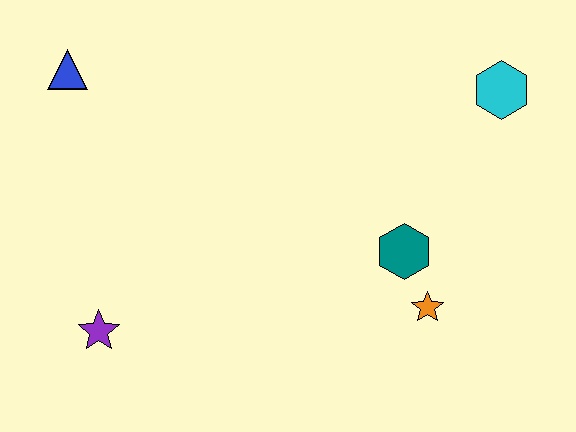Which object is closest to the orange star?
The teal hexagon is closest to the orange star.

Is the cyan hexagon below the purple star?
No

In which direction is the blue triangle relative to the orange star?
The blue triangle is to the left of the orange star.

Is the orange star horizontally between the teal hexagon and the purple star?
No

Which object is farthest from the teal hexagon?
The blue triangle is farthest from the teal hexagon.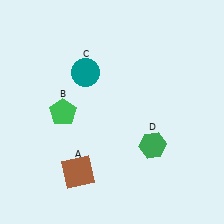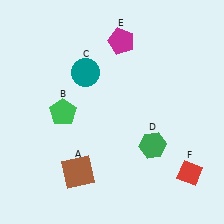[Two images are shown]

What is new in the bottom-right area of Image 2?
A red diamond (F) was added in the bottom-right area of Image 2.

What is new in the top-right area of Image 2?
A magenta pentagon (E) was added in the top-right area of Image 2.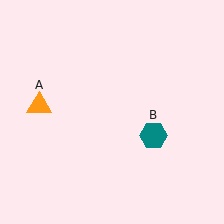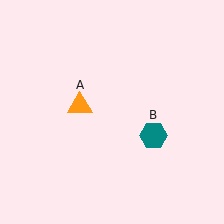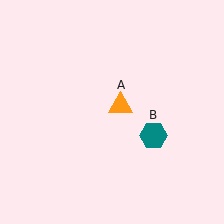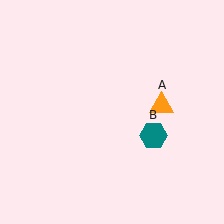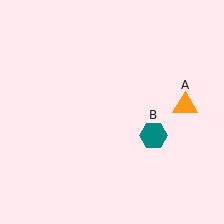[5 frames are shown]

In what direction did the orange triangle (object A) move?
The orange triangle (object A) moved right.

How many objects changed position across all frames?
1 object changed position: orange triangle (object A).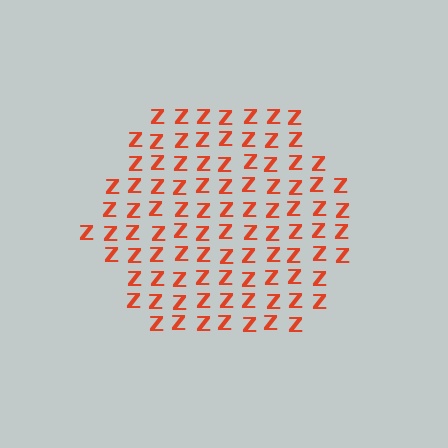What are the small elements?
The small elements are letter Z's.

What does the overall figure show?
The overall figure shows a hexagon.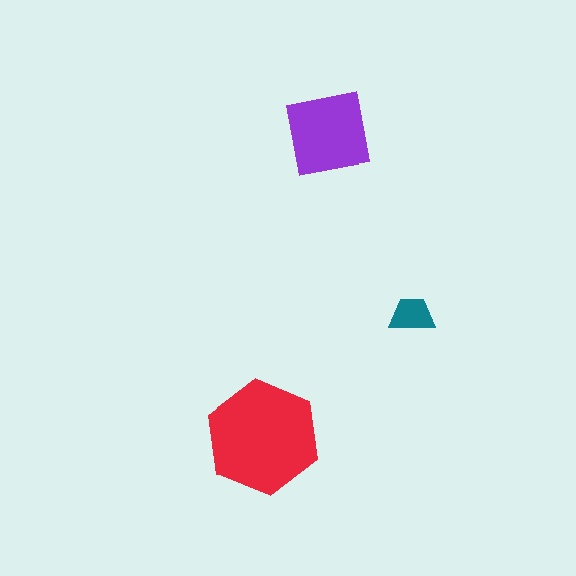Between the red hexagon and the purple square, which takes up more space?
The red hexagon.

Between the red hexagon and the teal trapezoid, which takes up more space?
The red hexagon.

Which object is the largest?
The red hexagon.